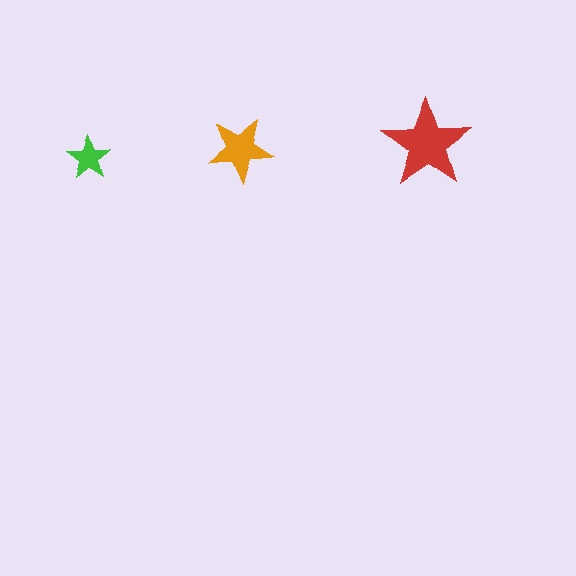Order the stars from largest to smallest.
the red one, the orange one, the green one.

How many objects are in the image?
There are 3 objects in the image.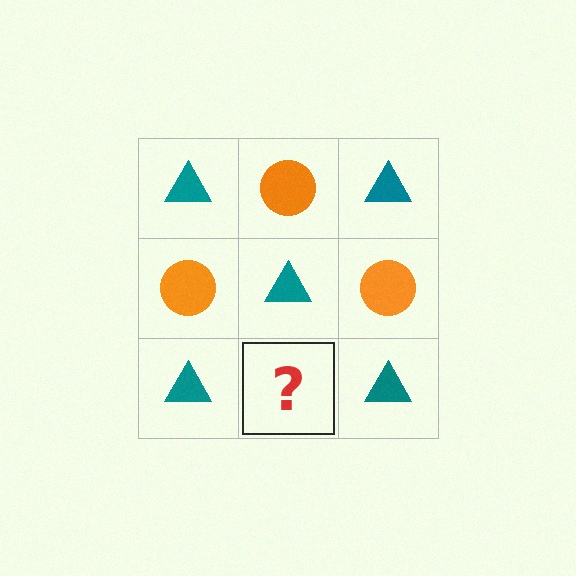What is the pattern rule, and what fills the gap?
The rule is that it alternates teal triangle and orange circle in a checkerboard pattern. The gap should be filled with an orange circle.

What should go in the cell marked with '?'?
The missing cell should contain an orange circle.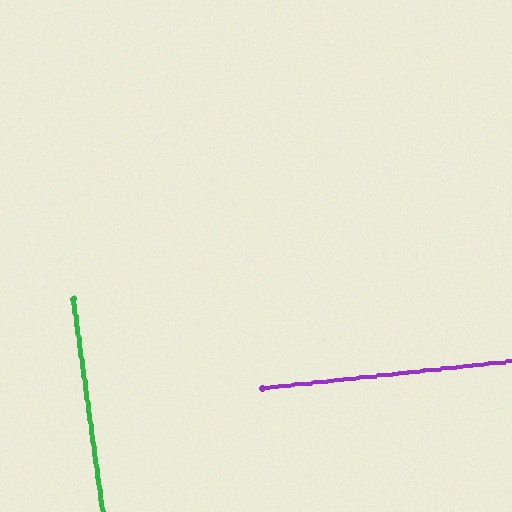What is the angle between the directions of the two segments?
Approximately 88 degrees.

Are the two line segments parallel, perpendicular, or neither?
Perpendicular — they meet at approximately 88°.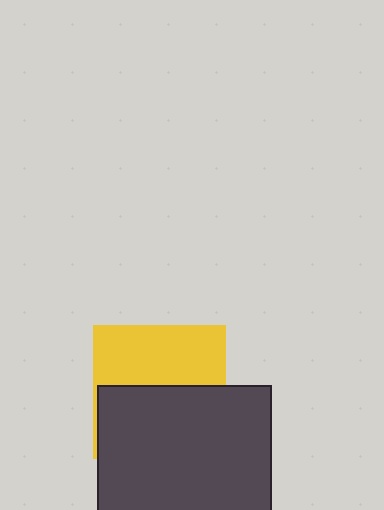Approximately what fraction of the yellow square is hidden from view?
Roughly 54% of the yellow square is hidden behind the dark gray square.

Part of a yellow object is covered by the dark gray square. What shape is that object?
It is a square.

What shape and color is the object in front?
The object in front is a dark gray square.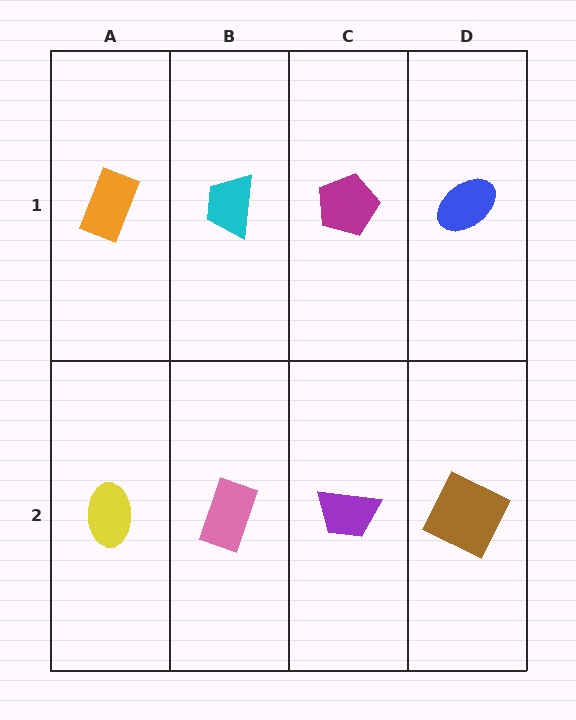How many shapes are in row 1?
4 shapes.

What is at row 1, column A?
An orange rectangle.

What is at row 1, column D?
A blue ellipse.